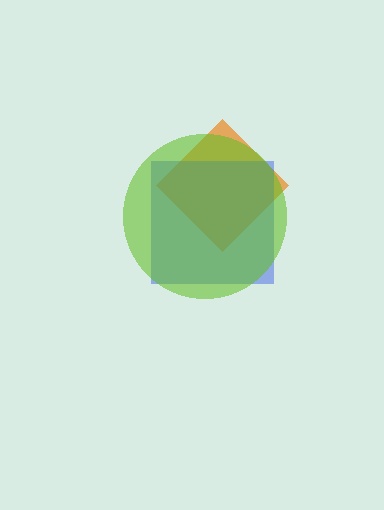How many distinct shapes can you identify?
There are 3 distinct shapes: an orange diamond, a blue square, a lime circle.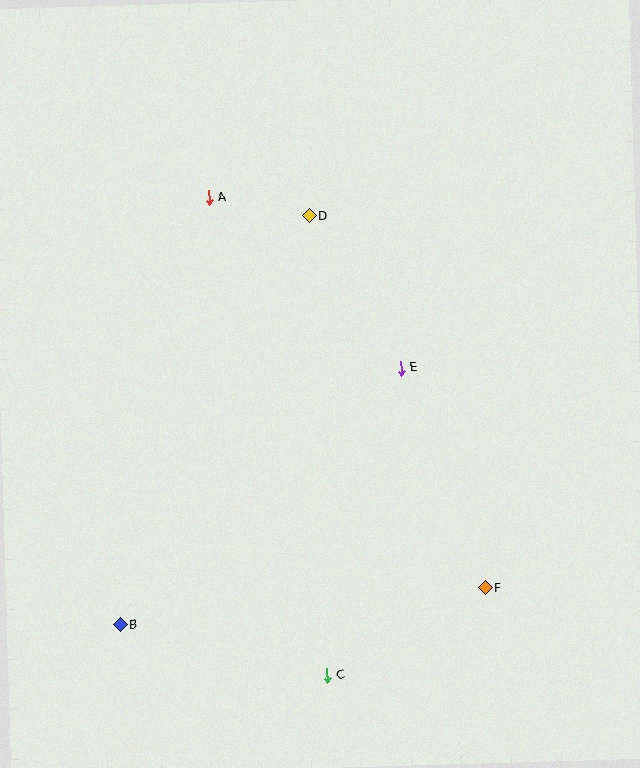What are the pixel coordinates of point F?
Point F is at (485, 588).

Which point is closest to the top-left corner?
Point A is closest to the top-left corner.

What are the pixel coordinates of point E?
Point E is at (401, 368).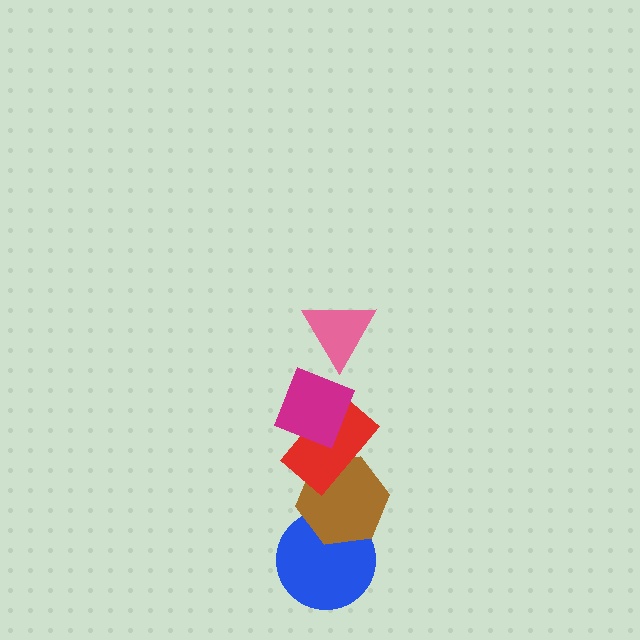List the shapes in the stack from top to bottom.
From top to bottom: the pink triangle, the magenta diamond, the red rectangle, the brown hexagon, the blue circle.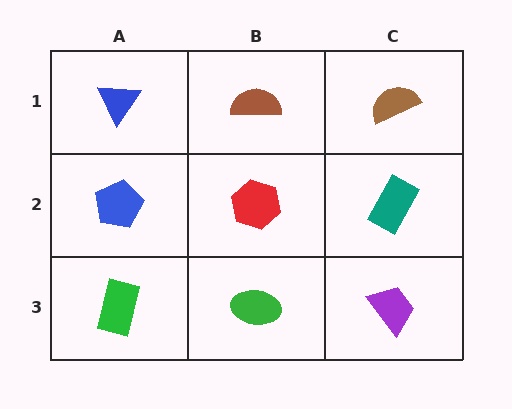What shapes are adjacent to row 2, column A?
A blue triangle (row 1, column A), a green rectangle (row 3, column A), a red hexagon (row 2, column B).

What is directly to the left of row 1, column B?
A blue triangle.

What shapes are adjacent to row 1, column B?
A red hexagon (row 2, column B), a blue triangle (row 1, column A), a brown semicircle (row 1, column C).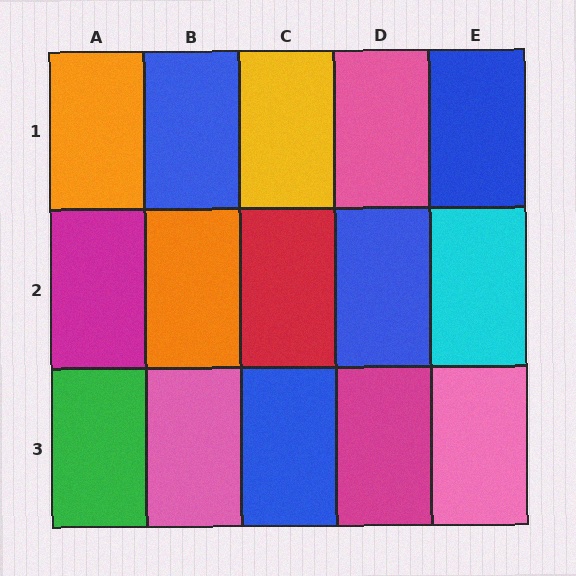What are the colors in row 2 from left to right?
Magenta, orange, red, blue, cyan.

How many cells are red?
1 cell is red.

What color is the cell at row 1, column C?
Yellow.